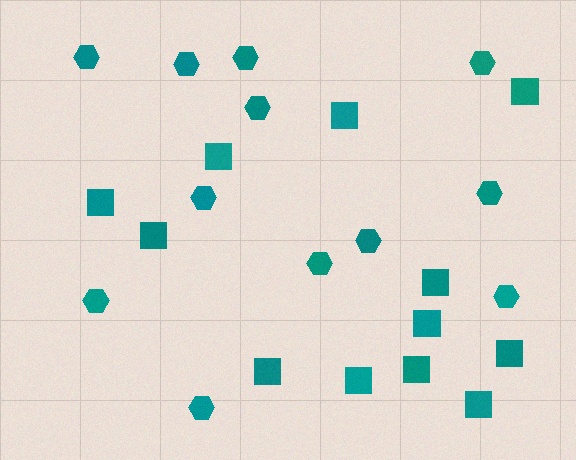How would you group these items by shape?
There are 2 groups: one group of hexagons (12) and one group of squares (12).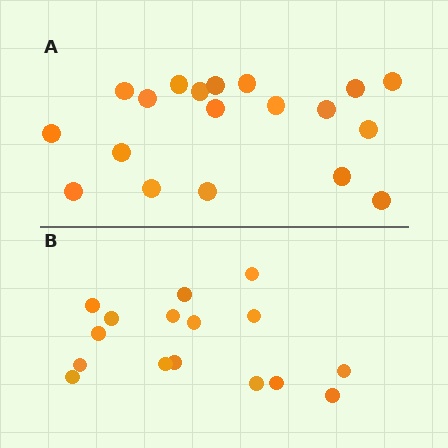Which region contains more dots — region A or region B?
Region A (the top region) has more dots.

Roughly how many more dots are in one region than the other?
Region A has just a few more — roughly 2 or 3 more dots than region B.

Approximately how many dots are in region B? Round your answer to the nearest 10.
About 20 dots. (The exact count is 16, which rounds to 20.)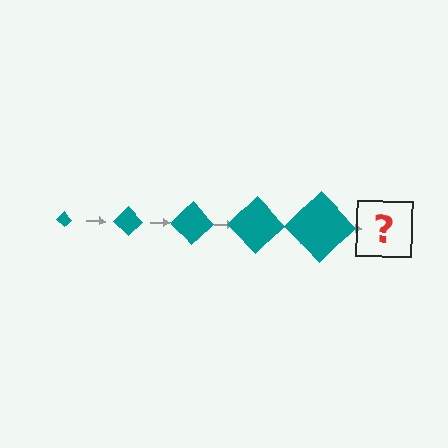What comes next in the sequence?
The next element should be a teal diamond, larger than the previous one.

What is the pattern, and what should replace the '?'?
The pattern is that the diamond gets progressively larger each step. The '?' should be a teal diamond, larger than the previous one.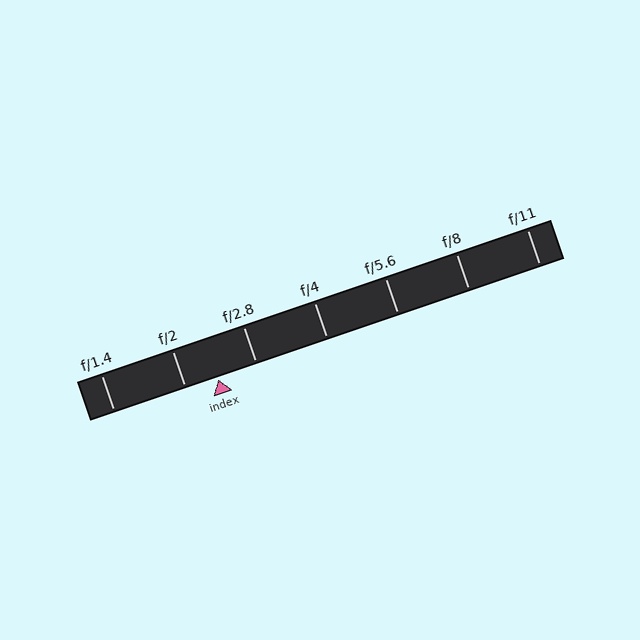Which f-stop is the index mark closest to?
The index mark is closest to f/2.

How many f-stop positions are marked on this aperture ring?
There are 7 f-stop positions marked.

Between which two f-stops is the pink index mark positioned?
The index mark is between f/2 and f/2.8.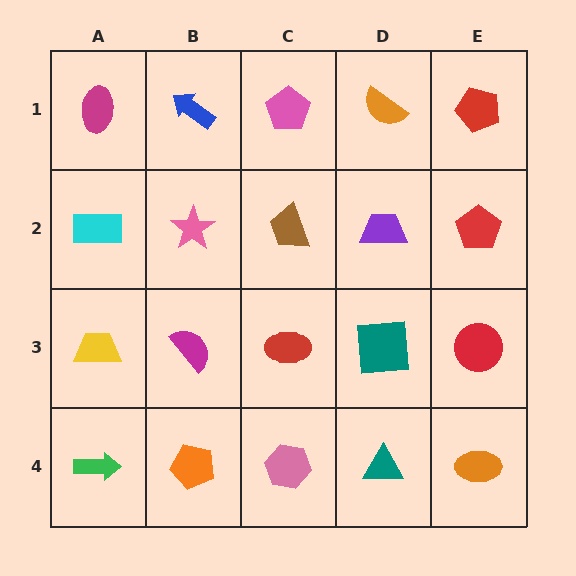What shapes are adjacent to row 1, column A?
A cyan rectangle (row 2, column A), a blue arrow (row 1, column B).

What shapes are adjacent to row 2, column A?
A magenta ellipse (row 1, column A), a yellow trapezoid (row 3, column A), a pink star (row 2, column B).